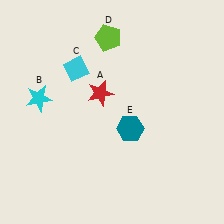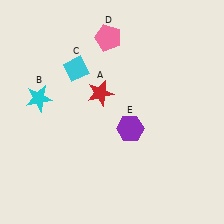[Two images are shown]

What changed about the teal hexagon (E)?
In Image 1, E is teal. In Image 2, it changed to purple.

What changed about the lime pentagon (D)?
In Image 1, D is lime. In Image 2, it changed to pink.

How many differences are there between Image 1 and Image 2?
There are 2 differences between the two images.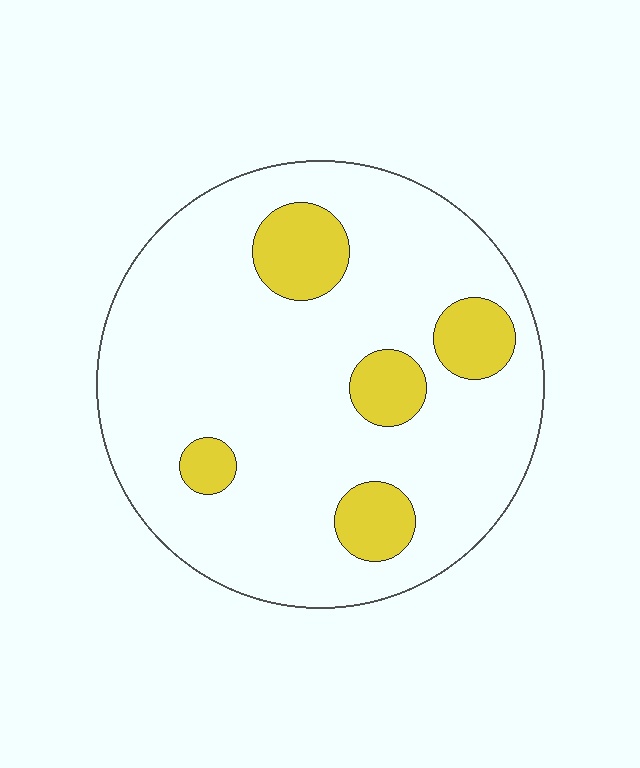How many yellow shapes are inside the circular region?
5.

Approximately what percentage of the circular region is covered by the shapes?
Approximately 15%.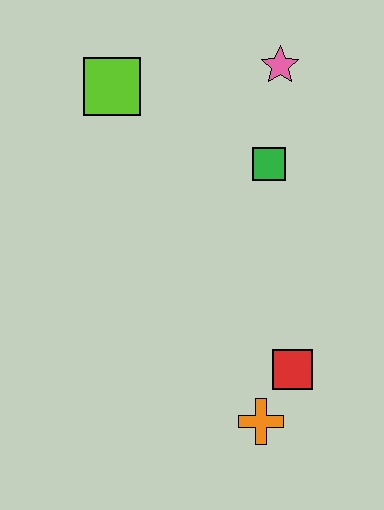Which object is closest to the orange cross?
The red square is closest to the orange cross.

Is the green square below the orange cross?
No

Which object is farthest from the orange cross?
The lime square is farthest from the orange cross.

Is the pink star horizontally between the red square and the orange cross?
Yes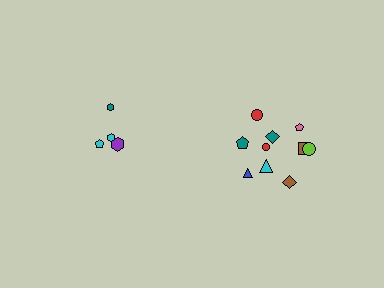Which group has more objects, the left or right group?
The right group.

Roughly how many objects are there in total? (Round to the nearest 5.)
Roughly 15 objects in total.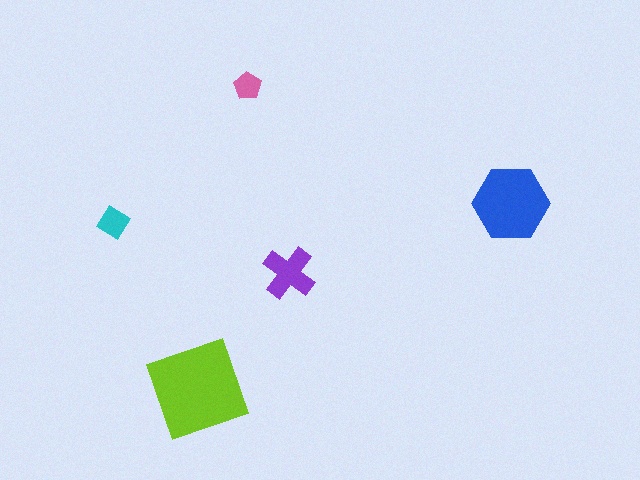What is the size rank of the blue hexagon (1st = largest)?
2nd.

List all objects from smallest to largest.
The pink pentagon, the cyan diamond, the purple cross, the blue hexagon, the lime square.